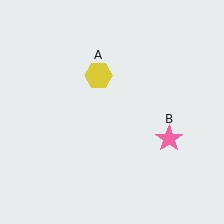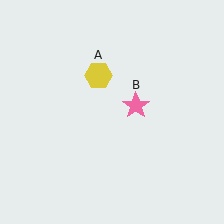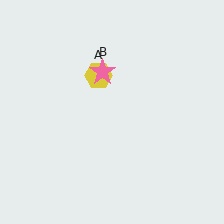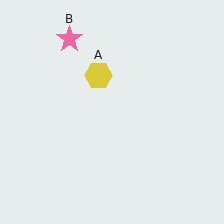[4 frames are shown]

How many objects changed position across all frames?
1 object changed position: pink star (object B).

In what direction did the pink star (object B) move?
The pink star (object B) moved up and to the left.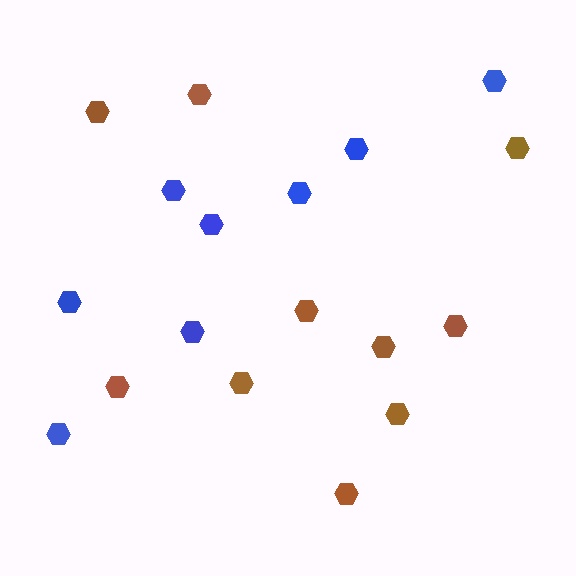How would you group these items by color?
There are 2 groups: one group of blue hexagons (8) and one group of brown hexagons (10).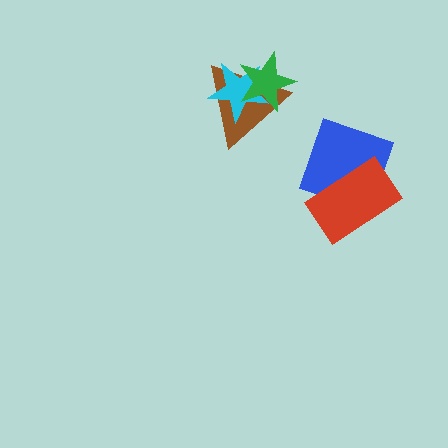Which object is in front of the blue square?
The red rectangle is in front of the blue square.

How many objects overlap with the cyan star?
2 objects overlap with the cyan star.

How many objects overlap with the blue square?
1 object overlaps with the blue square.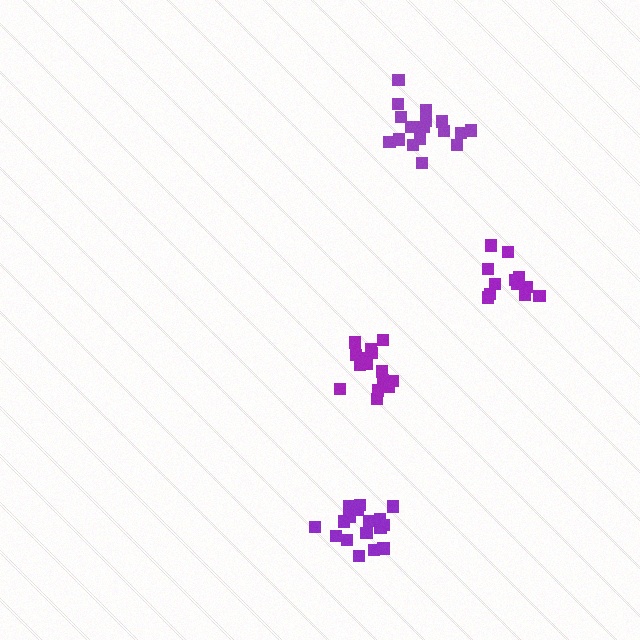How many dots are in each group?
Group 1: 17 dots, Group 2: 15 dots, Group 3: 18 dots, Group 4: 12 dots (62 total).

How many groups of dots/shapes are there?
There are 4 groups.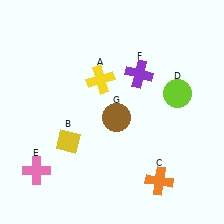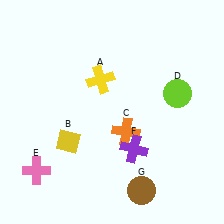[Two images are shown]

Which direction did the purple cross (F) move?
The purple cross (F) moved down.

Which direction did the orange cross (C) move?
The orange cross (C) moved up.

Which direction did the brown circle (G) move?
The brown circle (G) moved down.